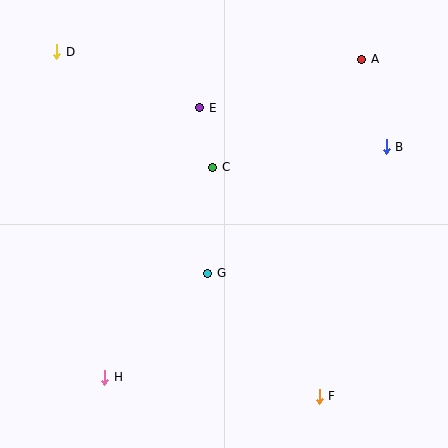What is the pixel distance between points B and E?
The distance between B and E is 191 pixels.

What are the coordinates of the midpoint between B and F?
The midpoint between B and F is at (353, 272).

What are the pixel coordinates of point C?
Point C is at (213, 168).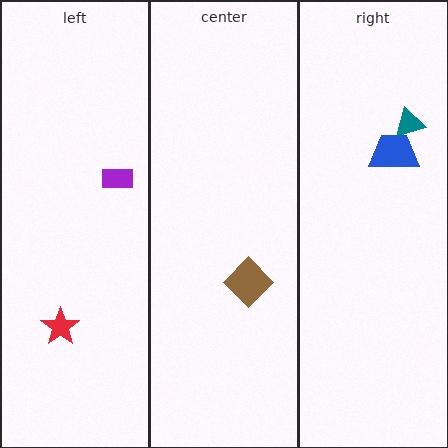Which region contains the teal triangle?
The right region.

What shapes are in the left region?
The purple rectangle, the red star.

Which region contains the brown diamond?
The center region.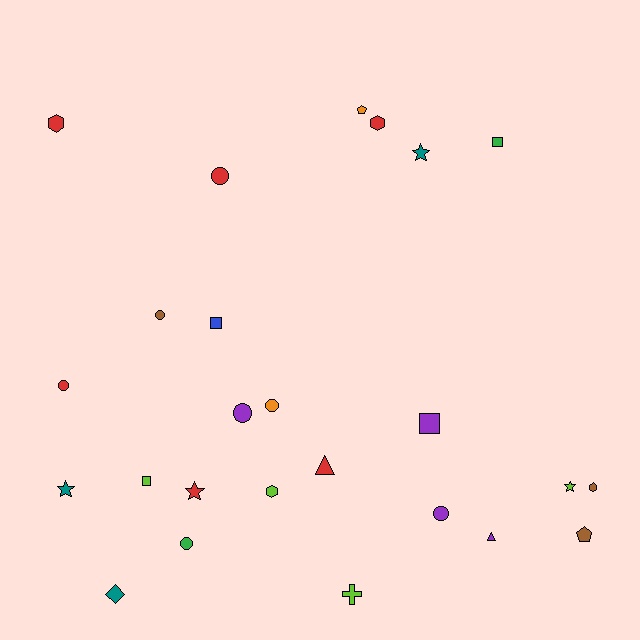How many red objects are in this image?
There are 6 red objects.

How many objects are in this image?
There are 25 objects.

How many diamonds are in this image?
There is 1 diamond.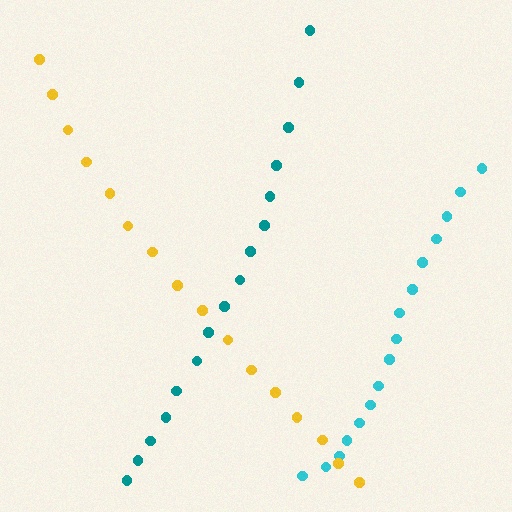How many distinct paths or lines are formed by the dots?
There are 3 distinct paths.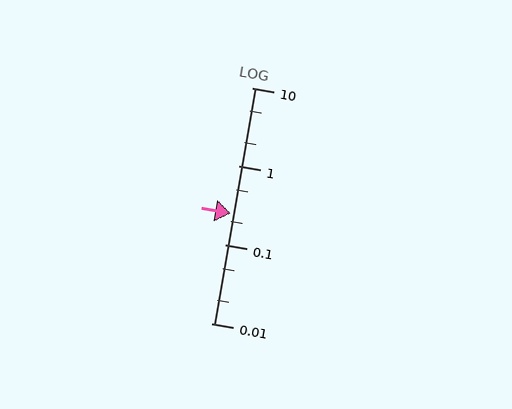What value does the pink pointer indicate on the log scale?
The pointer indicates approximately 0.25.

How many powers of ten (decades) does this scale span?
The scale spans 3 decades, from 0.01 to 10.